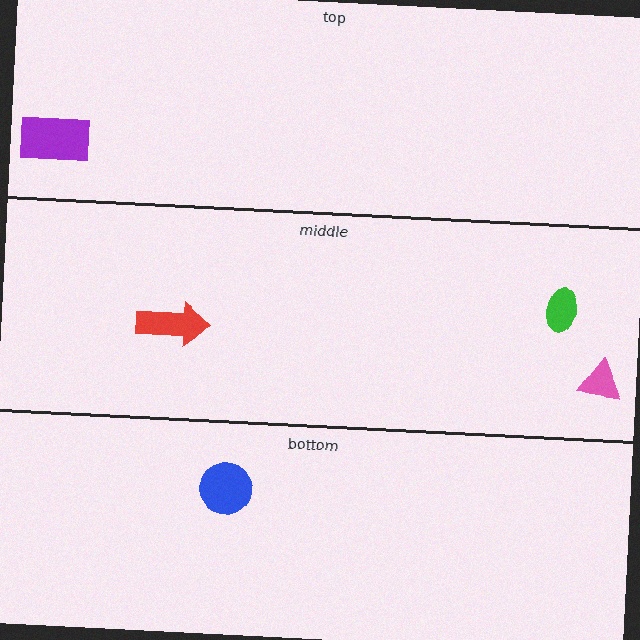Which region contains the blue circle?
The bottom region.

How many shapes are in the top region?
1.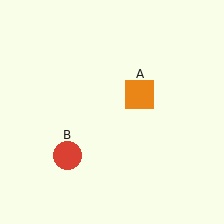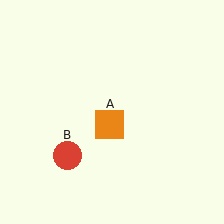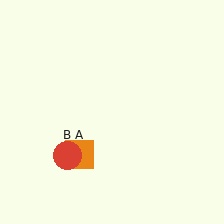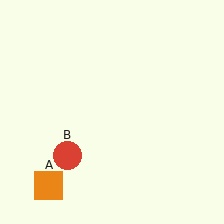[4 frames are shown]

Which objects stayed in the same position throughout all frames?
Red circle (object B) remained stationary.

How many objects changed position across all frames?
1 object changed position: orange square (object A).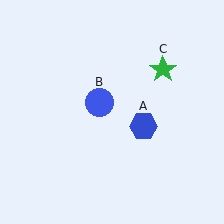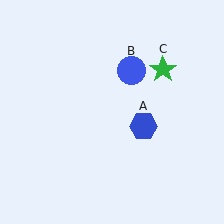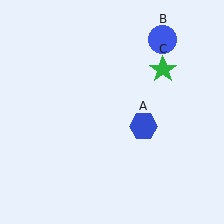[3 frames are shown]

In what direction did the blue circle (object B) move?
The blue circle (object B) moved up and to the right.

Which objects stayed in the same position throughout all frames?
Blue hexagon (object A) and green star (object C) remained stationary.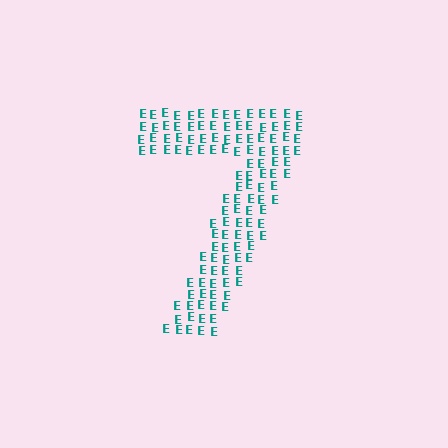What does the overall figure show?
The overall figure shows the digit 7.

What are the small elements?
The small elements are letter E's.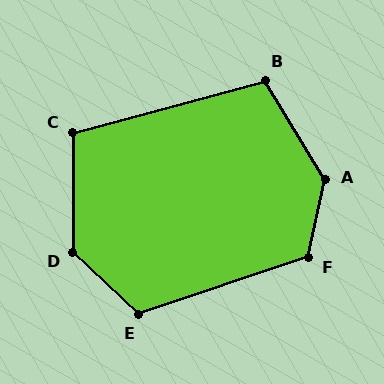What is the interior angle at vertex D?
Approximately 134 degrees (obtuse).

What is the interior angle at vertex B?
Approximately 106 degrees (obtuse).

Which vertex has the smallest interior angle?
C, at approximately 105 degrees.